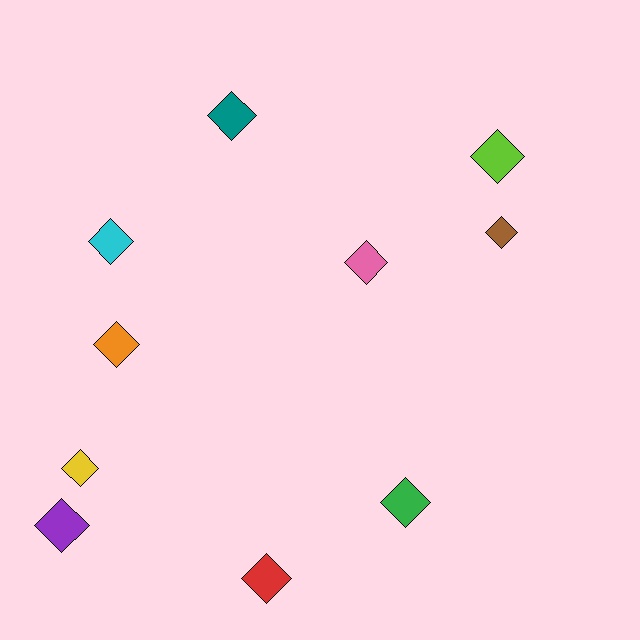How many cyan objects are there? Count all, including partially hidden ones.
There is 1 cyan object.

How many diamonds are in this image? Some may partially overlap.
There are 10 diamonds.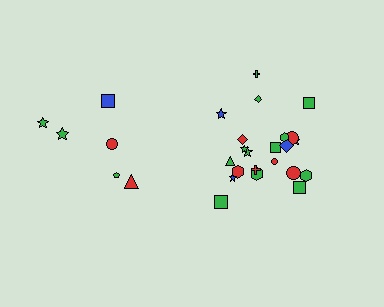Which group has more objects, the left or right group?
The right group.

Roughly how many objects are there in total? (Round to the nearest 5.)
Roughly 30 objects in total.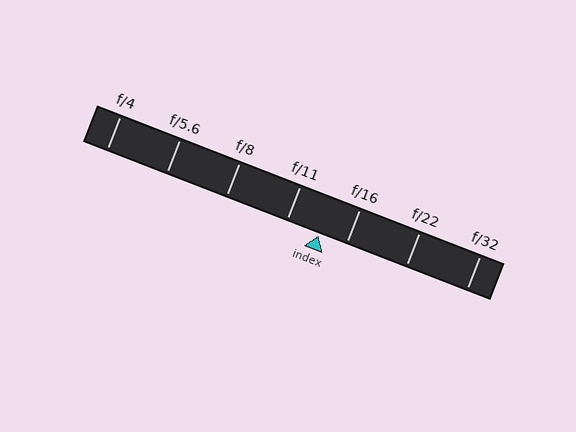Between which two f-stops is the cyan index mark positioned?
The index mark is between f/11 and f/16.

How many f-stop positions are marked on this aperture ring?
There are 7 f-stop positions marked.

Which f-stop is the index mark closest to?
The index mark is closest to f/16.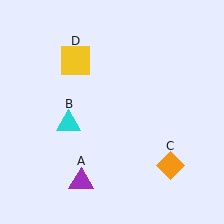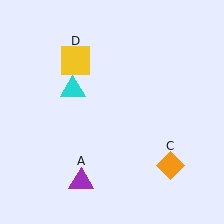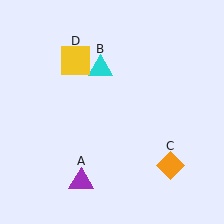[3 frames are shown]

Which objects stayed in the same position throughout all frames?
Purple triangle (object A) and orange diamond (object C) and yellow square (object D) remained stationary.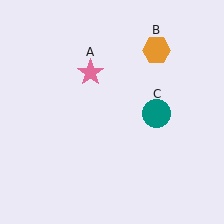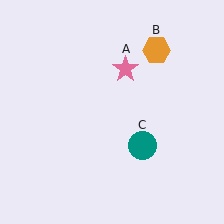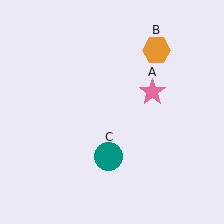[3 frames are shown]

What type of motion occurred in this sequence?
The pink star (object A), teal circle (object C) rotated clockwise around the center of the scene.